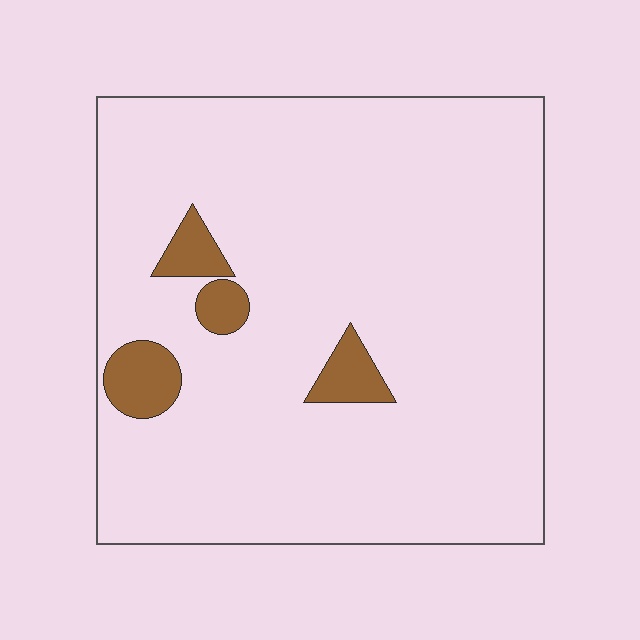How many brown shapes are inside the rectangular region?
4.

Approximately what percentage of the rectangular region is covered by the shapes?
Approximately 5%.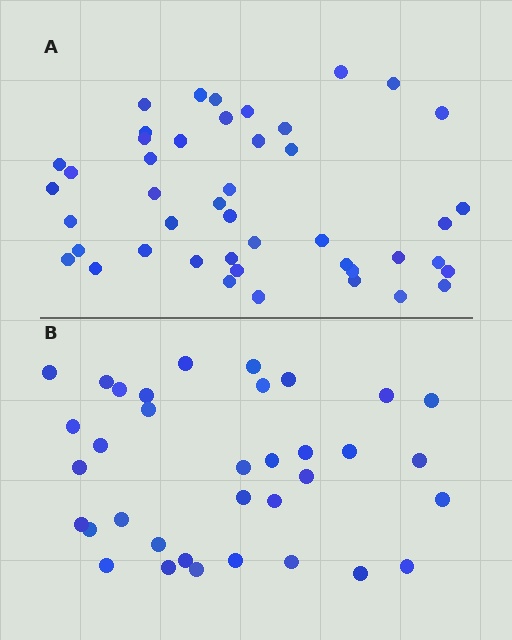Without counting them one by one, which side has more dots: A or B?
Region A (the top region) has more dots.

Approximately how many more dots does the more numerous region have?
Region A has roughly 10 or so more dots than region B.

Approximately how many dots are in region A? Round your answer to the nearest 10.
About 40 dots. (The exact count is 45, which rounds to 40.)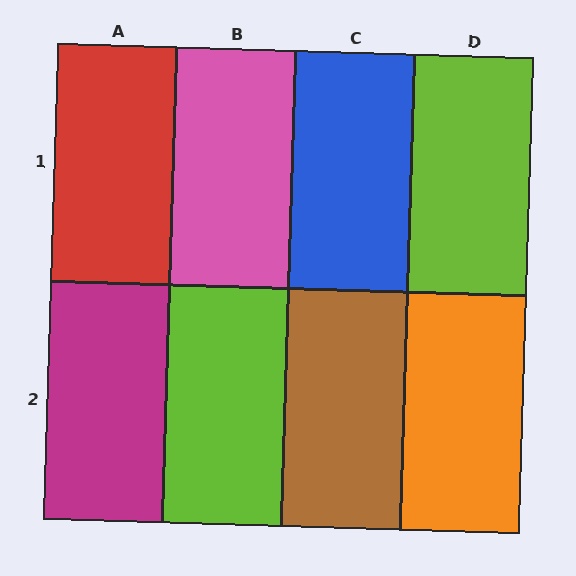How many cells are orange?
1 cell is orange.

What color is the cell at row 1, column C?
Blue.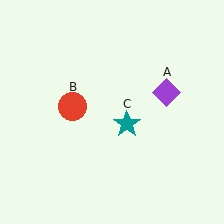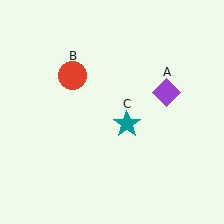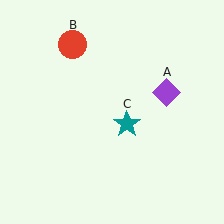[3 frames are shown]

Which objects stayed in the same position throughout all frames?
Purple diamond (object A) and teal star (object C) remained stationary.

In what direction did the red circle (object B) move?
The red circle (object B) moved up.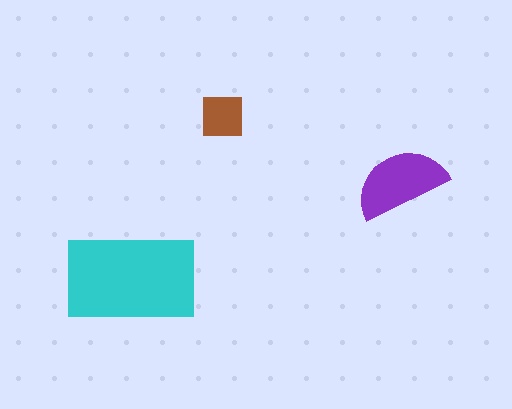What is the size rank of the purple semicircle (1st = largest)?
2nd.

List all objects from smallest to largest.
The brown square, the purple semicircle, the cyan rectangle.